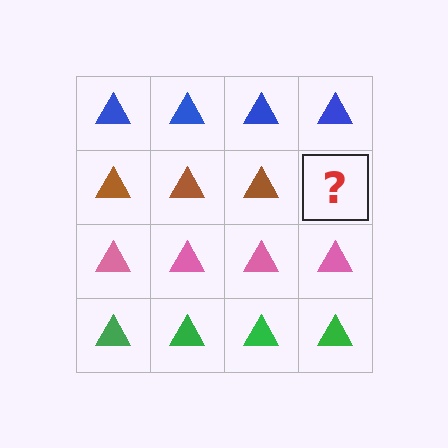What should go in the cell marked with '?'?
The missing cell should contain a brown triangle.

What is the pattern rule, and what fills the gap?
The rule is that each row has a consistent color. The gap should be filled with a brown triangle.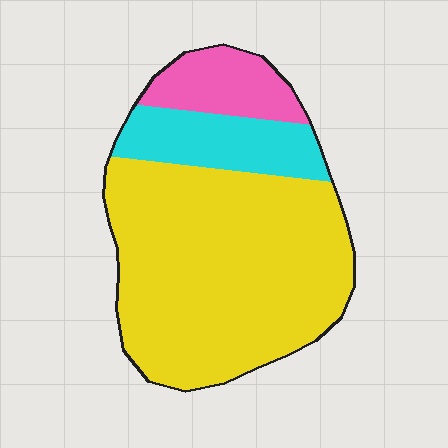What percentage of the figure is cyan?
Cyan covers 17% of the figure.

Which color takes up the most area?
Yellow, at roughly 70%.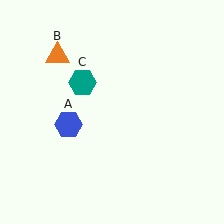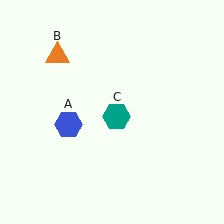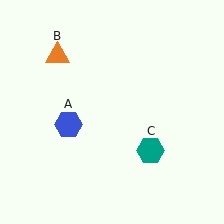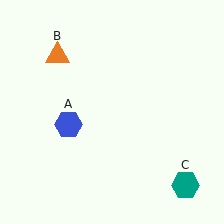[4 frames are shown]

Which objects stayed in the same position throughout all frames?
Blue hexagon (object A) and orange triangle (object B) remained stationary.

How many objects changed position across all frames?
1 object changed position: teal hexagon (object C).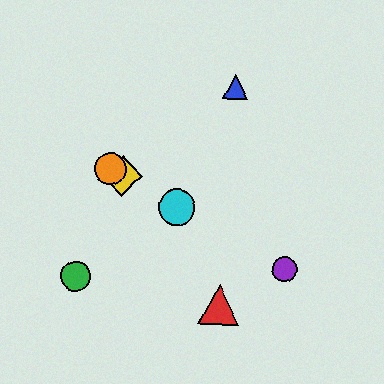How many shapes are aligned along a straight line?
4 shapes (the yellow diamond, the purple circle, the orange circle, the cyan circle) are aligned along a straight line.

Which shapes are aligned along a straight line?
The yellow diamond, the purple circle, the orange circle, the cyan circle are aligned along a straight line.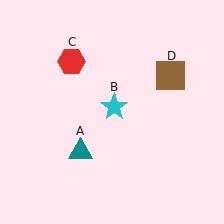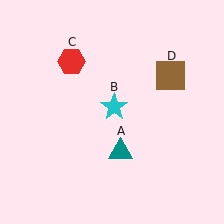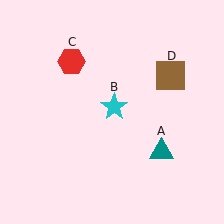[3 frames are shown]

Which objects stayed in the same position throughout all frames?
Cyan star (object B) and red hexagon (object C) and brown square (object D) remained stationary.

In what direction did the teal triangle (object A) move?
The teal triangle (object A) moved right.